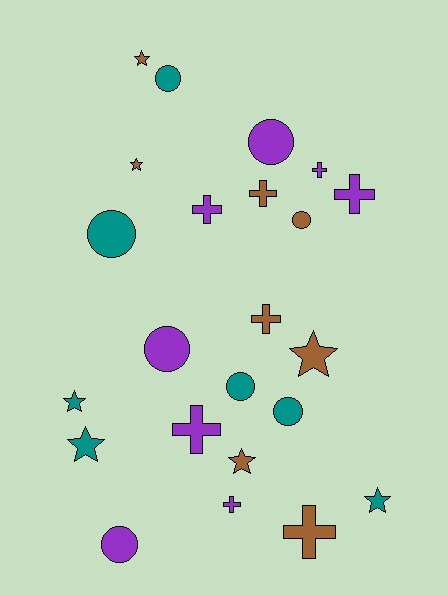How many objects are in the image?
There are 23 objects.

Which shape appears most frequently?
Circle, with 8 objects.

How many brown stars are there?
There are 4 brown stars.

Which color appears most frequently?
Purple, with 8 objects.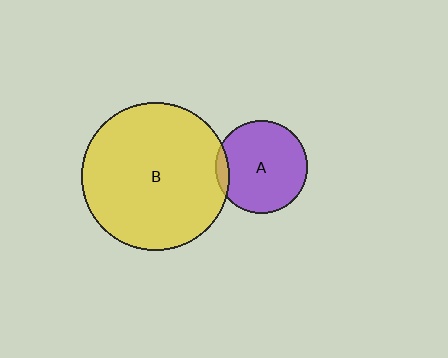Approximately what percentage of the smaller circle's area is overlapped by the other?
Approximately 10%.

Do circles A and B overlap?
Yes.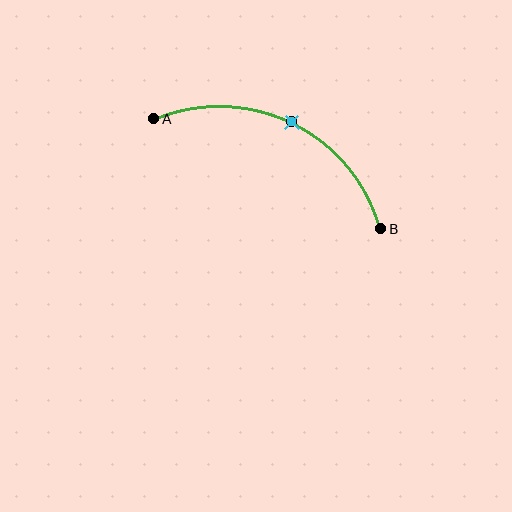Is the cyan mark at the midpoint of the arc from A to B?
Yes. The cyan mark lies on the arc at equal arc-length from both A and B — it is the arc midpoint.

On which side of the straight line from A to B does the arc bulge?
The arc bulges above the straight line connecting A and B.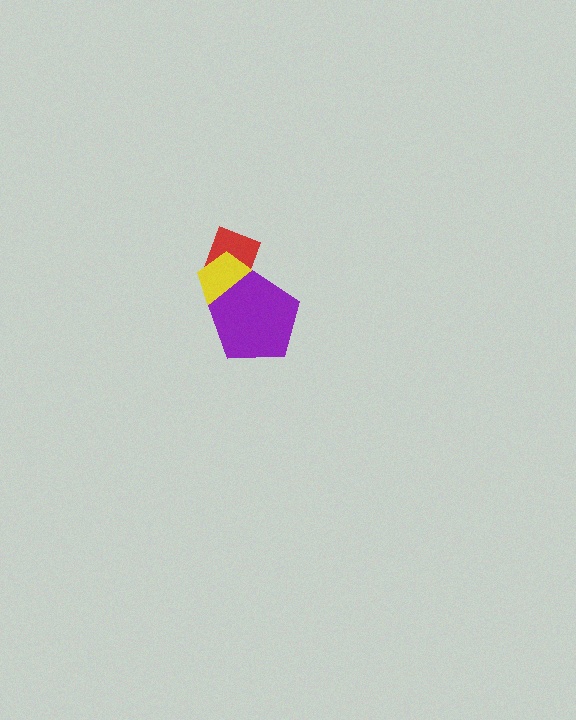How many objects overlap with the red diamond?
2 objects overlap with the red diamond.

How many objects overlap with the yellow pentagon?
2 objects overlap with the yellow pentagon.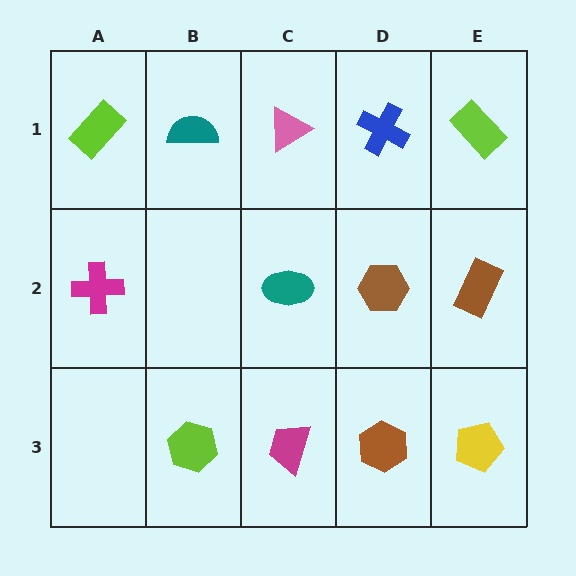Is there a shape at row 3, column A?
No, that cell is empty.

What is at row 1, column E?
A lime rectangle.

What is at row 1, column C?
A pink triangle.